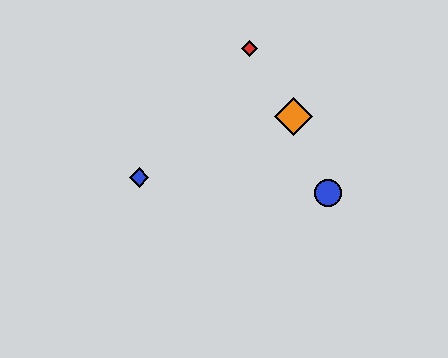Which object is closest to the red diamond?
The orange diamond is closest to the red diamond.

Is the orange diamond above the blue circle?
Yes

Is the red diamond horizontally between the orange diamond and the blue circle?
No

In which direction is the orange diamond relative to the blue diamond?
The orange diamond is to the right of the blue diamond.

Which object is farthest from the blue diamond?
The blue circle is farthest from the blue diamond.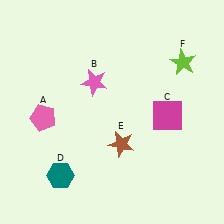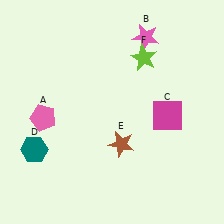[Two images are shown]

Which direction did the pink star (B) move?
The pink star (B) moved right.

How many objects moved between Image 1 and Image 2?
3 objects moved between the two images.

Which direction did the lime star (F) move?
The lime star (F) moved left.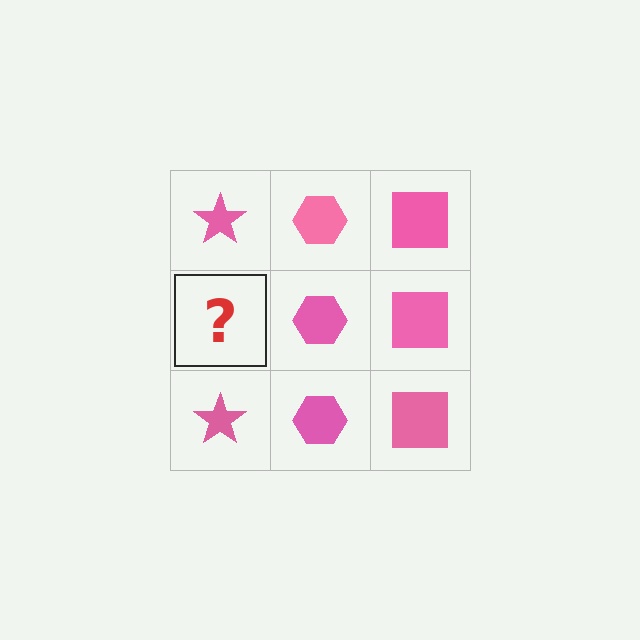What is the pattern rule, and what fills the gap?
The rule is that each column has a consistent shape. The gap should be filled with a pink star.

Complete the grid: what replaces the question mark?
The question mark should be replaced with a pink star.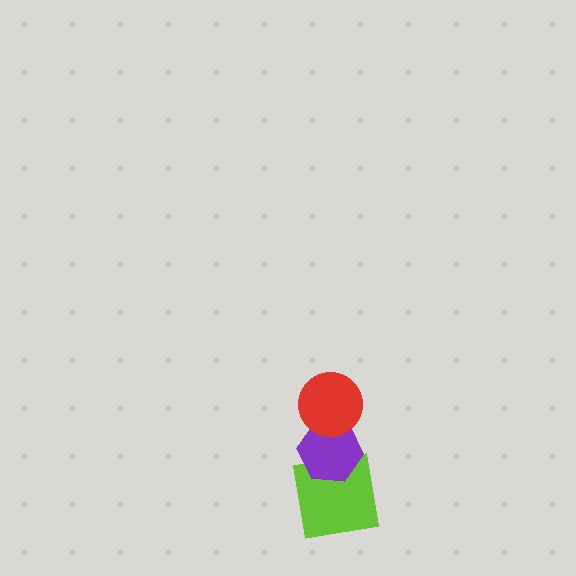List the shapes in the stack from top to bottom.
From top to bottom: the red circle, the purple hexagon, the lime square.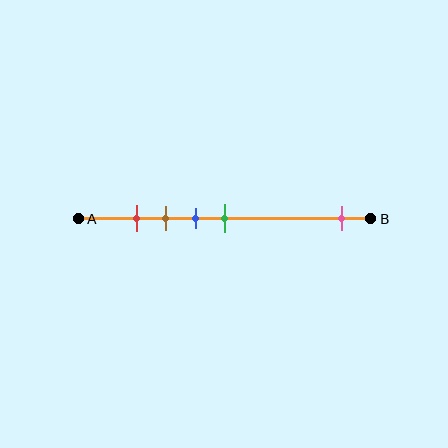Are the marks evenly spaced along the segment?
No, the marks are not evenly spaced.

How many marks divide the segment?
There are 5 marks dividing the segment.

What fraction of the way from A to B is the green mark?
The green mark is approximately 50% (0.5) of the way from A to B.